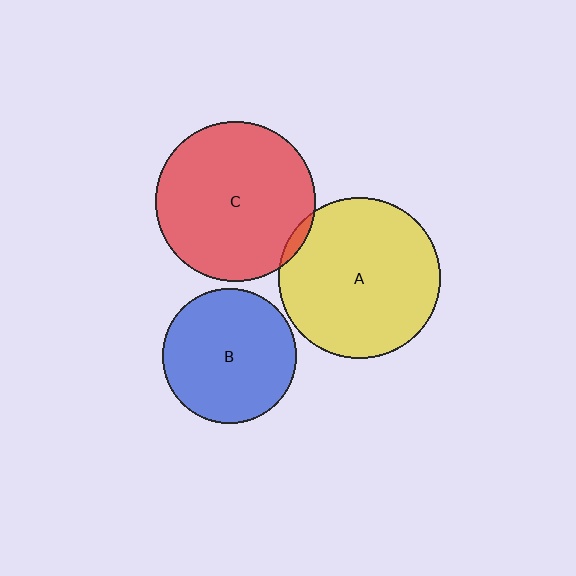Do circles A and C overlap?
Yes.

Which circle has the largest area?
Circle A (yellow).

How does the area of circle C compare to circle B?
Approximately 1.4 times.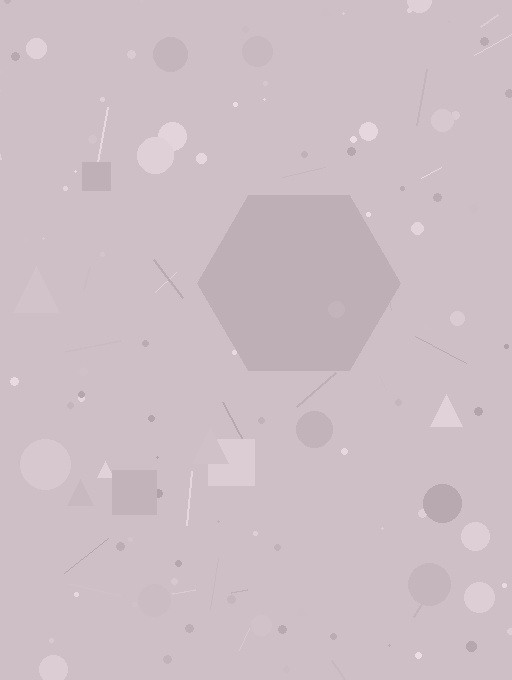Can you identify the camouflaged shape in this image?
The camouflaged shape is a hexagon.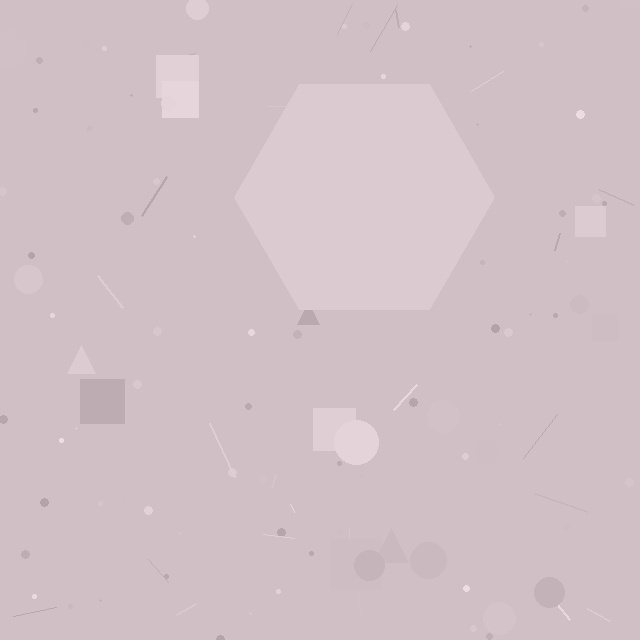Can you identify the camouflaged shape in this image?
The camouflaged shape is a hexagon.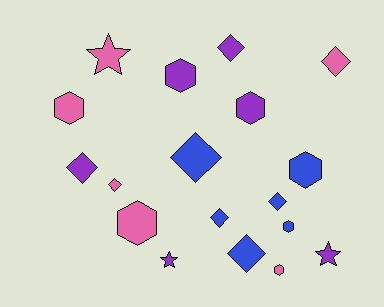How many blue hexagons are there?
There are 2 blue hexagons.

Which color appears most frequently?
Blue, with 6 objects.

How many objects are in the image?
There are 18 objects.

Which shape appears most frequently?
Diamond, with 8 objects.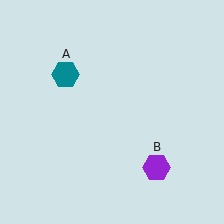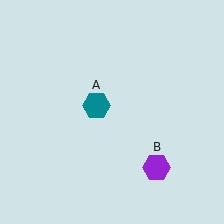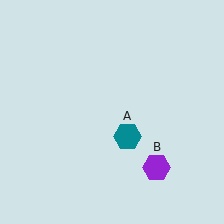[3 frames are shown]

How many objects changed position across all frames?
1 object changed position: teal hexagon (object A).